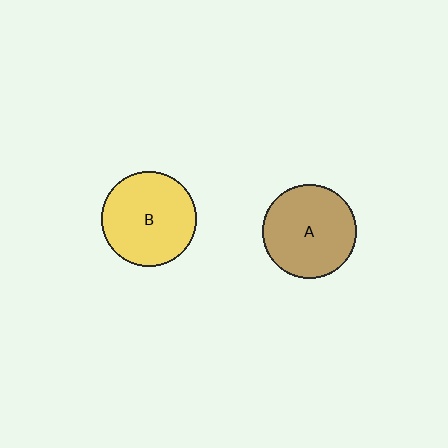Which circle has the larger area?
Circle B (yellow).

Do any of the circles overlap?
No, none of the circles overlap.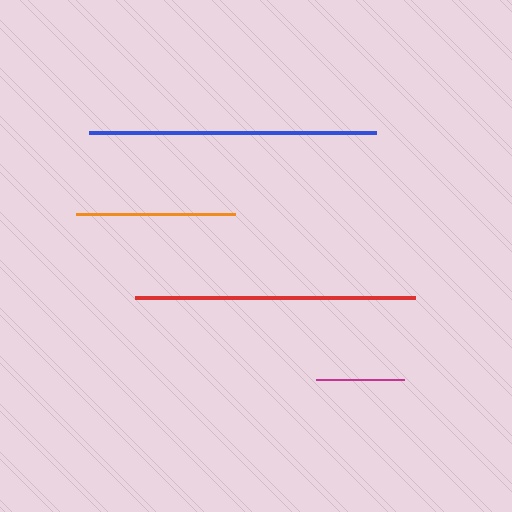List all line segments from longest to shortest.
From longest to shortest: blue, red, orange, magenta.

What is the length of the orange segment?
The orange segment is approximately 159 pixels long.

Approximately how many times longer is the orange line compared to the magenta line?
The orange line is approximately 1.8 times the length of the magenta line.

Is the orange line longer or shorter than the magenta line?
The orange line is longer than the magenta line.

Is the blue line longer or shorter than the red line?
The blue line is longer than the red line.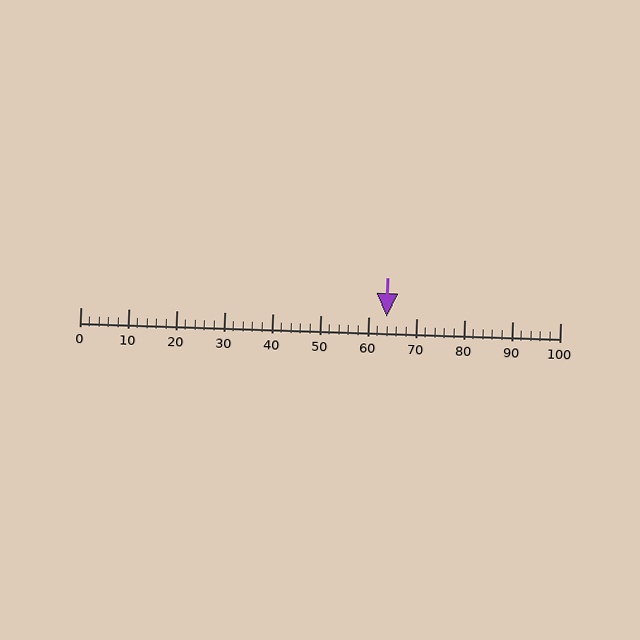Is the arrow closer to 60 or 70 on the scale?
The arrow is closer to 60.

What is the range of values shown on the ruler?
The ruler shows values from 0 to 100.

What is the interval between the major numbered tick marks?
The major tick marks are spaced 10 units apart.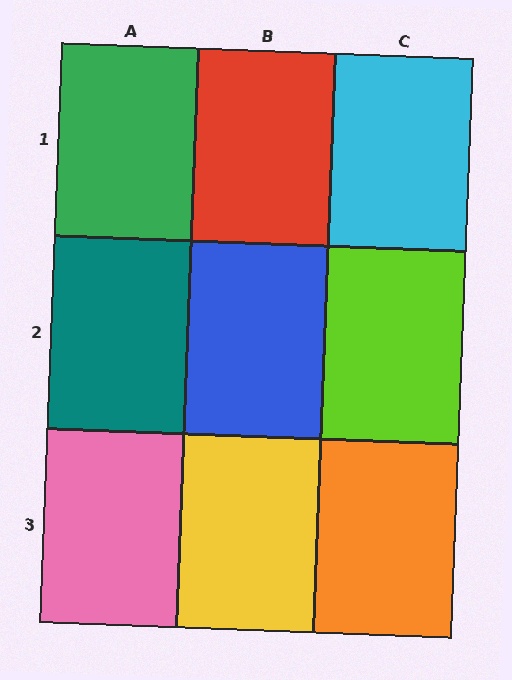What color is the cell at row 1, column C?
Cyan.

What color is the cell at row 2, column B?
Blue.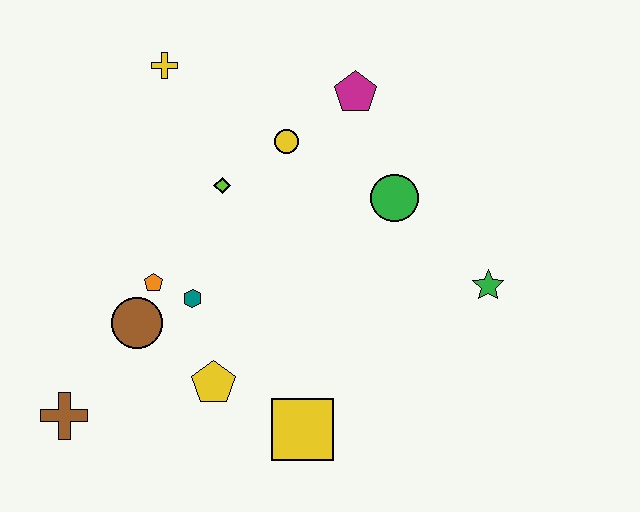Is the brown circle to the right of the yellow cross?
No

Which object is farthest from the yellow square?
The yellow cross is farthest from the yellow square.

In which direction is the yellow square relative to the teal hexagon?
The yellow square is below the teal hexagon.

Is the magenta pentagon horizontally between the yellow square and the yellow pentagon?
No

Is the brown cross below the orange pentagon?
Yes